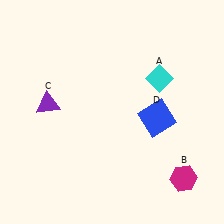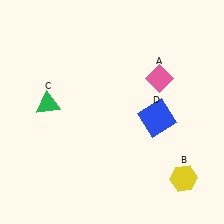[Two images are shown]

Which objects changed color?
A changed from cyan to pink. B changed from magenta to yellow. C changed from purple to green.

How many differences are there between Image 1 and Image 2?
There are 3 differences between the two images.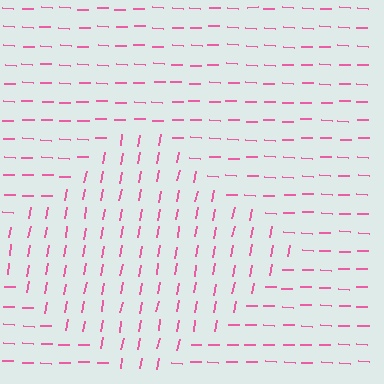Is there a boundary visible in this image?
Yes, there is a texture boundary formed by a change in line orientation.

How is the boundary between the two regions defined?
The boundary is defined purely by a change in line orientation (approximately 82 degrees difference). All lines are the same color and thickness.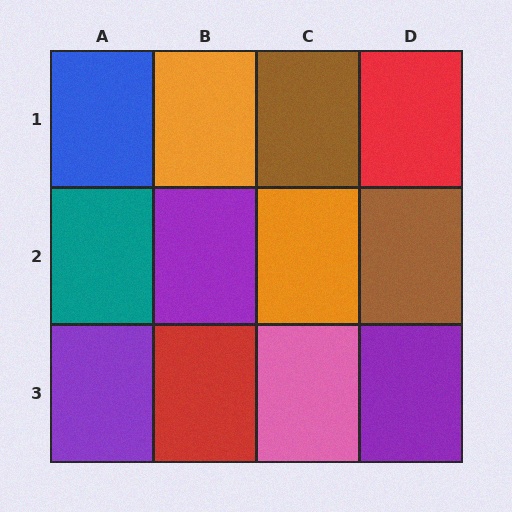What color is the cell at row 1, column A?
Blue.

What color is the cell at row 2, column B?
Purple.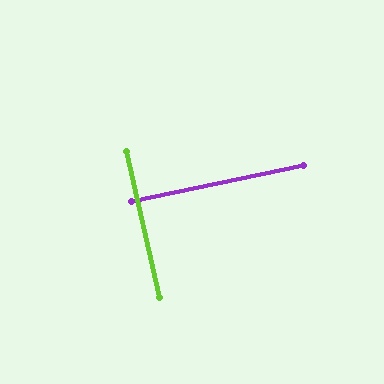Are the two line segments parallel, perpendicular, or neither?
Perpendicular — they meet at approximately 89°.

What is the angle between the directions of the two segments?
Approximately 89 degrees.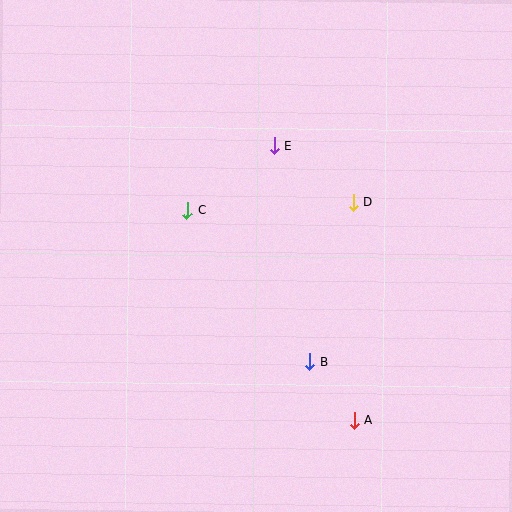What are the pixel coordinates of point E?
Point E is at (275, 146).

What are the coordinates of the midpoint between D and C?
The midpoint between D and C is at (270, 206).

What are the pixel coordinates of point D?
Point D is at (353, 202).